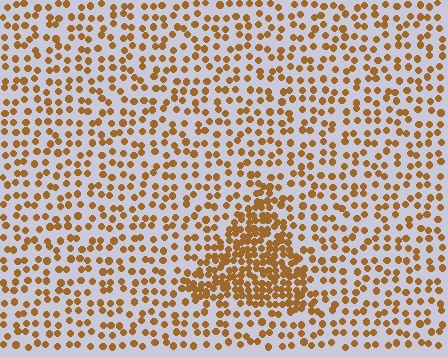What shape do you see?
I see a triangle.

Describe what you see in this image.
The image contains small brown elements arranged at two different densities. A triangle-shaped region is visible where the elements are more densely packed than the surrounding area.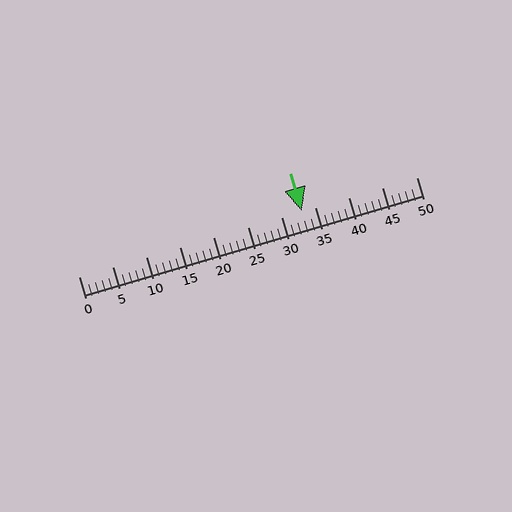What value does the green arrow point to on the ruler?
The green arrow points to approximately 33.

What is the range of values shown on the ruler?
The ruler shows values from 0 to 50.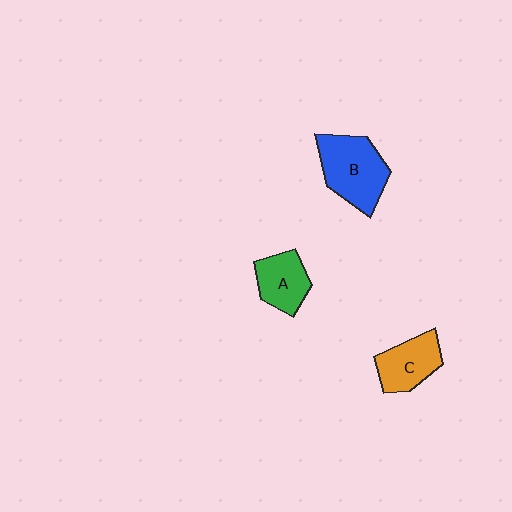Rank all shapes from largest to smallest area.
From largest to smallest: B (blue), C (orange), A (green).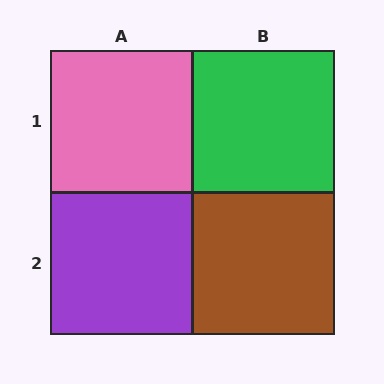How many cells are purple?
1 cell is purple.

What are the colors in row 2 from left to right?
Purple, brown.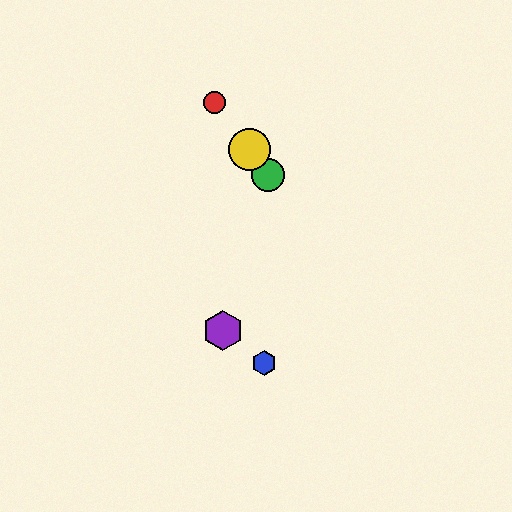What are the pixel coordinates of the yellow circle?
The yellow circle is at (250, 150).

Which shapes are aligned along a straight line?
The red circle, the green circle, the yellow circle are aligned along a straight line.